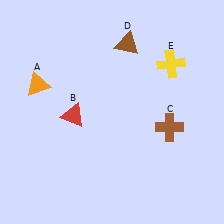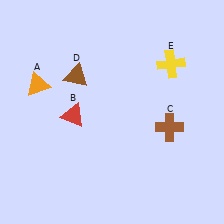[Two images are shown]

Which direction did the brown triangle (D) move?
The brown triangle (D) moved left.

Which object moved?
The brown triangle (D) moved left.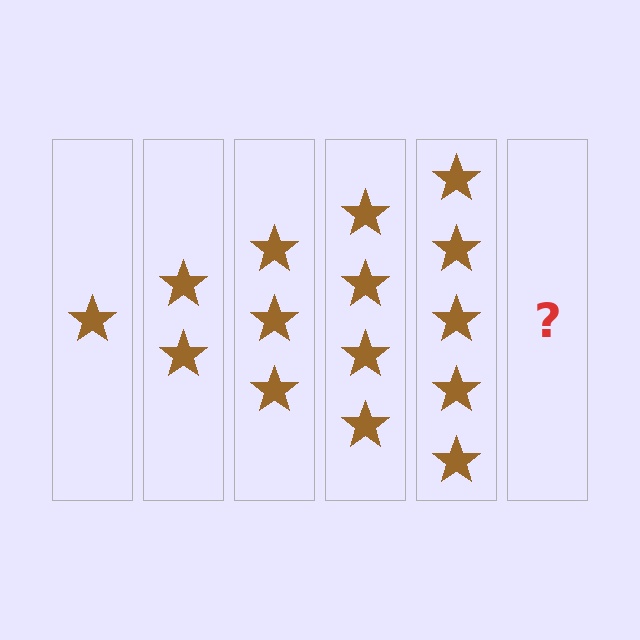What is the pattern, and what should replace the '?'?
The pattern is that each step adds one more star. The '?' should be 6 stars.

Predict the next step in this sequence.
The next step is 6 stars.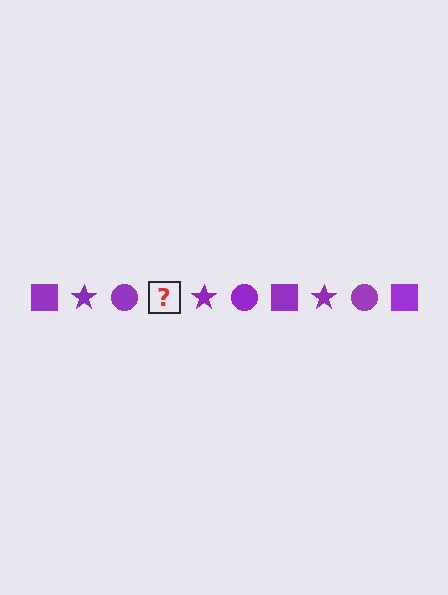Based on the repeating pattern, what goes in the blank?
The blank should be a purple square.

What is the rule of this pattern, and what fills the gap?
The rule is that the pattern cycles through square, star, circle shapes in purple. The gap should be filled with a purple square.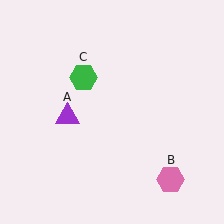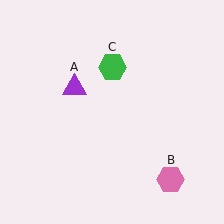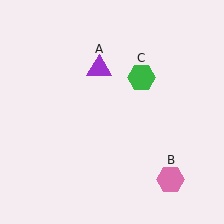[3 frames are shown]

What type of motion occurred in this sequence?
The purple triangle (object A), green hexagon (object C) rotated clockwise around the center of the scene.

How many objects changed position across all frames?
2 objects changed position: purple triangle (object A), green hexagon (object C).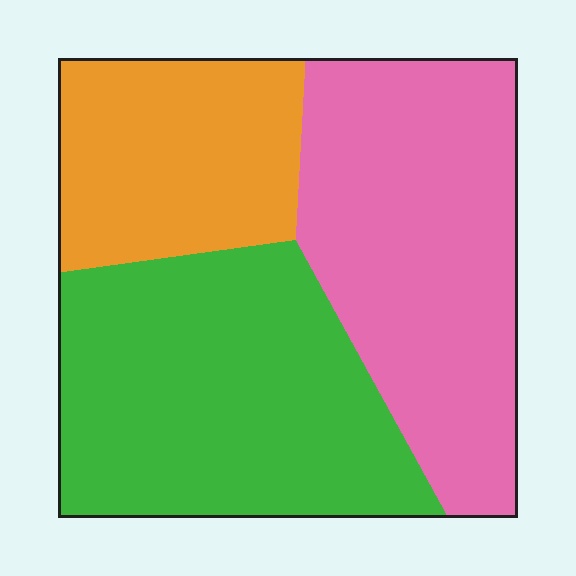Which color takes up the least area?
Orange, at roughly 25%.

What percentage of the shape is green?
Green takes up about two fifths (2/5) of the shape.